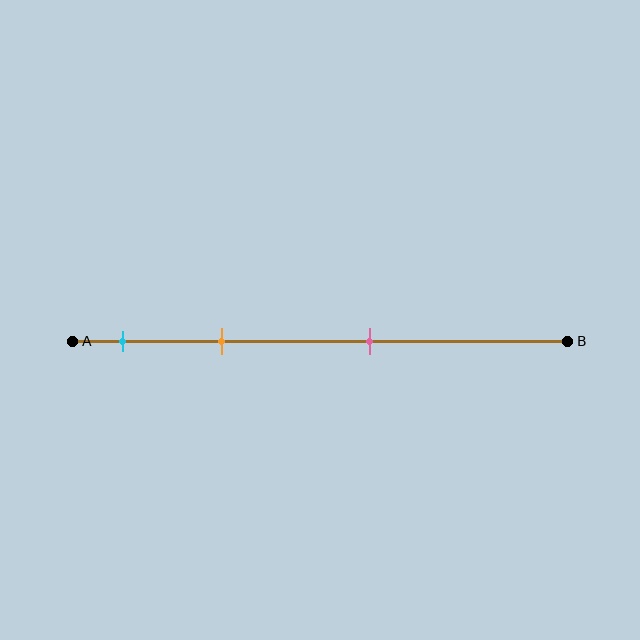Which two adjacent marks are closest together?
The cyan and orange marks are the closest adjacent pair.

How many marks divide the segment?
There are 3 marks dividing the segment.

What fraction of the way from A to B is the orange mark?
The orange mark is approximately 30% (0.3) of the way from A to B.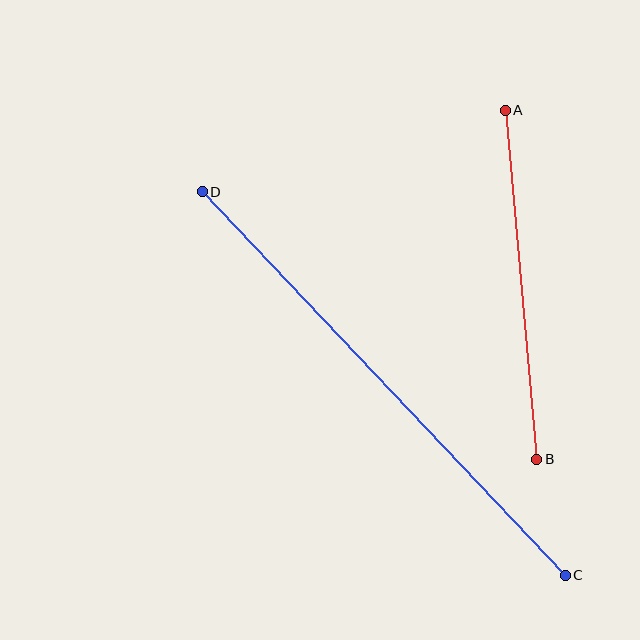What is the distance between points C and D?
The distance is approximately 528 pixels.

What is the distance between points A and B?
The distance is approximately 350 pixels.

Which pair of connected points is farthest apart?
Points C and D are farthest apart.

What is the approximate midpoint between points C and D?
The midpoint is at approximately (384, 384) pixels.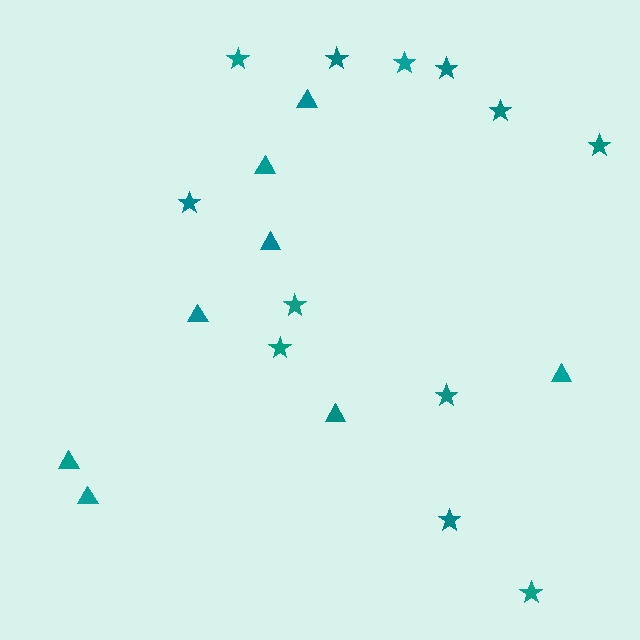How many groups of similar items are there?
There are 2 groups: one group of stars (12) and one group of triangles (8).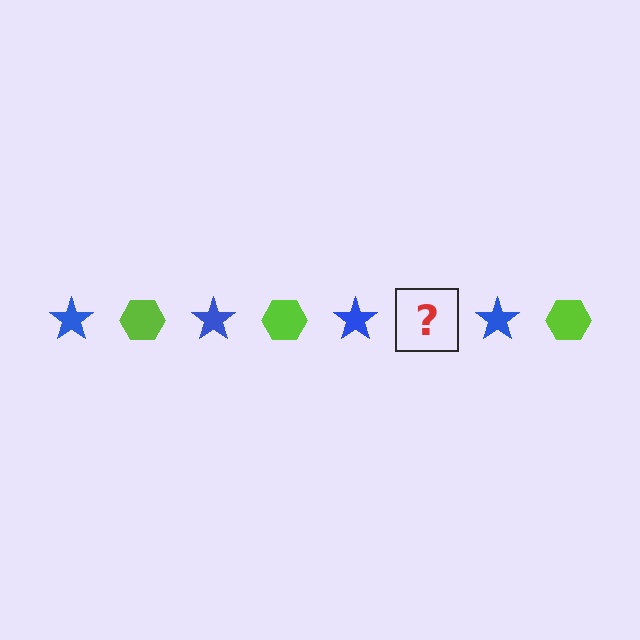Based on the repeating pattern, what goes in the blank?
The blank should be a lime hexagon.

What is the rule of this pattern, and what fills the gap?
The rule is that the pattern alternates between blue star and lime hexagon. The gap should be filled with a lime hexagon.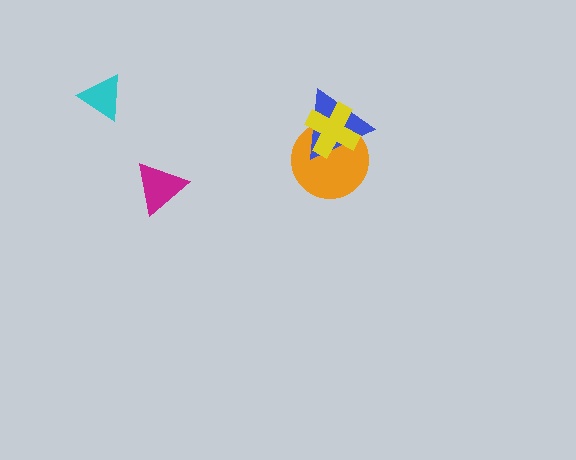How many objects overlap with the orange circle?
2 objects overlap with the orange circle.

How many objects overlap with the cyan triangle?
0 objects overlap with the cyan triangle.